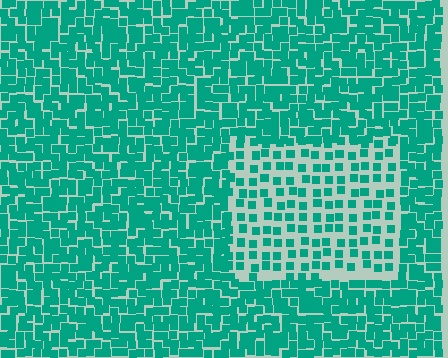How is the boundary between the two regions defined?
The boundary is defined by a change in element density (approximately 2.1x ratio). All elements are the same color, size, and shape.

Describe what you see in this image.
The image contains small teal elements arranged at two different densities. A rectangle-shaped region is visible where the elements are less densely packed than the surrounding area.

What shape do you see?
I see a rectangle.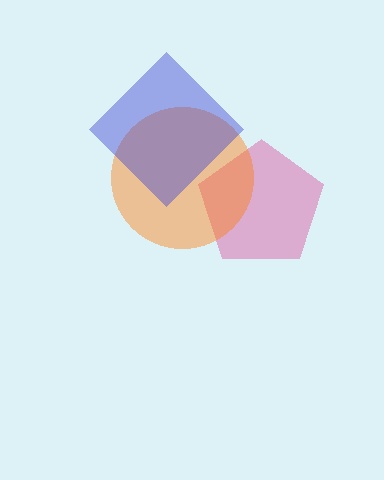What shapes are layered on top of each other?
The layered shapes are: a pink pentagon, an orange circle, a blue diamond.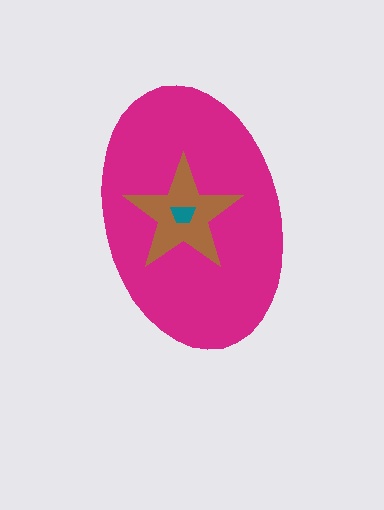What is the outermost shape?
The magenta ellipse.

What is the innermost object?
The teal trapezoid.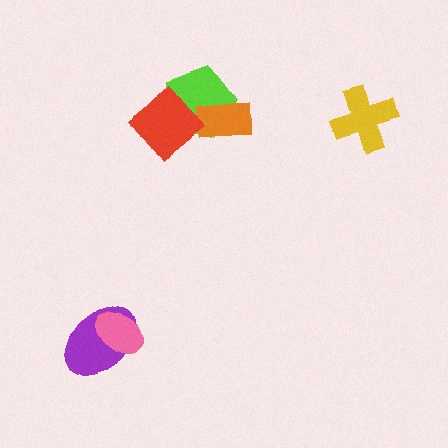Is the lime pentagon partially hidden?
Yes, it is partially covered by another shape.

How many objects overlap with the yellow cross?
0 objects overlap with the yellow cross.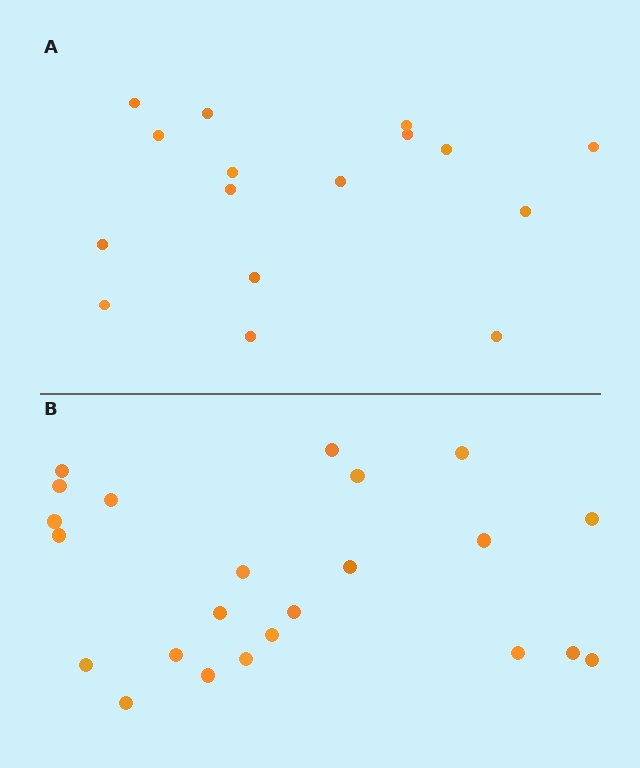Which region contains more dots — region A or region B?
Region B (the bottom region) has more dots.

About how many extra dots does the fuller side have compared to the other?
Region B has roughly 8 or so more dots than region A.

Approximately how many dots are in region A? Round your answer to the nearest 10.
About 20 dots. (The exact count is 16, which rounds to 20.)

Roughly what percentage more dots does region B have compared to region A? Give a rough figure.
About 45% more.